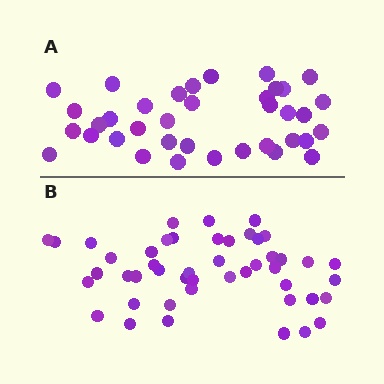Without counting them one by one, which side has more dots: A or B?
Region B (the bottom region) has more dots.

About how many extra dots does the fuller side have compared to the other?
Region B has roughly 10 or so more dots than region A.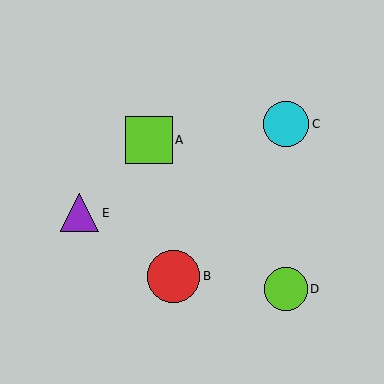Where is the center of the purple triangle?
The center of the purple triangle is at (80, 213).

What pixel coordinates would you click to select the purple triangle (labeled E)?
Click at (80, 213) to select the purple triangle E.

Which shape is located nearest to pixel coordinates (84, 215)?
The purple triangle (labeled E) at (80, 213) is nearest to that location.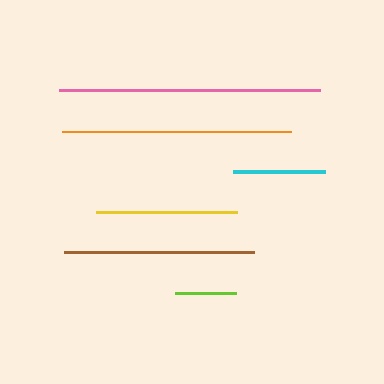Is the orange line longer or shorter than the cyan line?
The orange line is longer than the cyan line.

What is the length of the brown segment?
The brown segment is approximately 190 pixels long.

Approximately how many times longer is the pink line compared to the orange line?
The pink line is approximately 1.1 times the length of the orange line.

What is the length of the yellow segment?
The yellow segment is approximately 141 pixels long.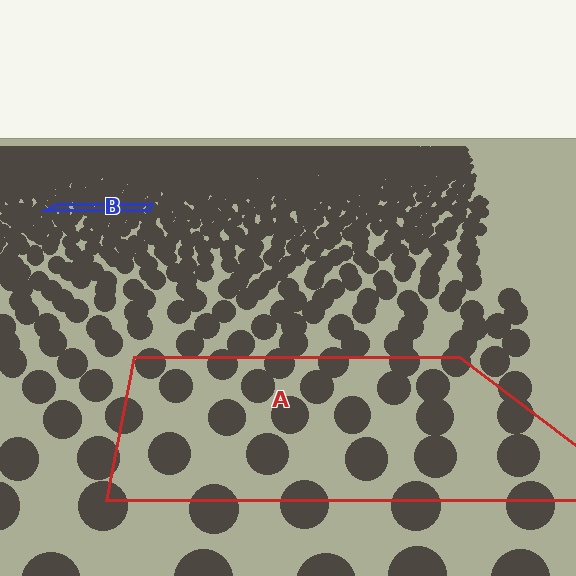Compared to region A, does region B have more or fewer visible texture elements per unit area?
Region B has more texture elements per unit area — they are packed more densely because it is farther away.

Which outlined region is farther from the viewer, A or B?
Region B is farther from the viewer — the texture elements inside it appear smaller and more densely packed.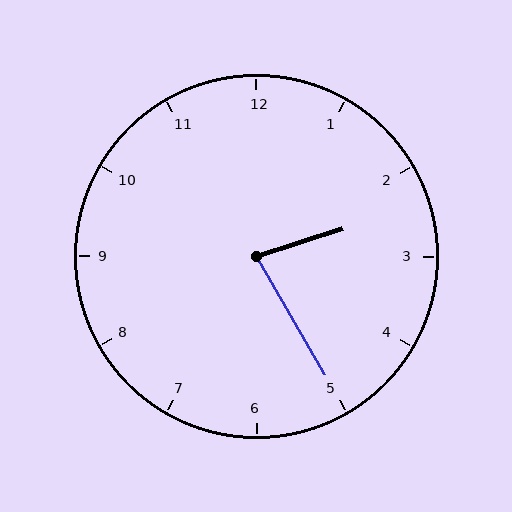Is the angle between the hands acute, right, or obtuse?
It is acute.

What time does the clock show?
2:25.